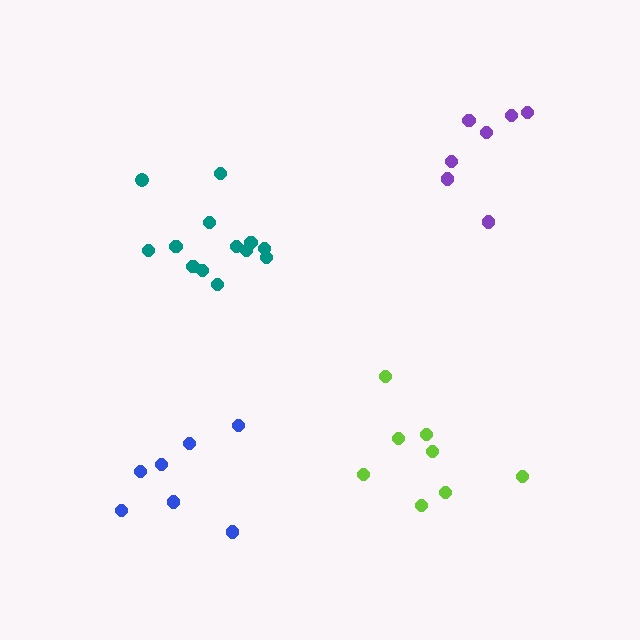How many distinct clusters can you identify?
There are 4 distinct clusters.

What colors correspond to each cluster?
The clusters are colored: blue, teal, purple, lime.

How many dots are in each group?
Group 1: 7 dots, Group 2: 13 dots, Group 3: 7 dots, Group 4: 8 dots (35 total).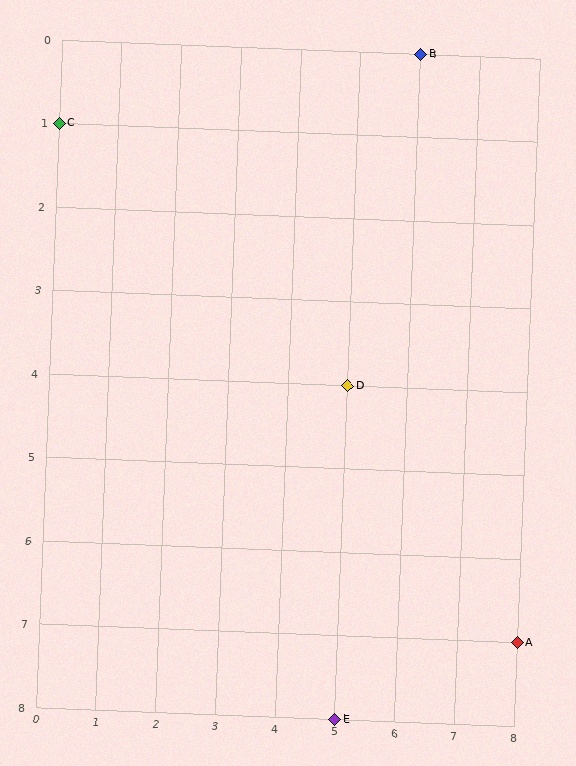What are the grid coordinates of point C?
Point C is at grid coordinates (0, 1).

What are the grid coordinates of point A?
Point A is at grid coordinates (8, 7).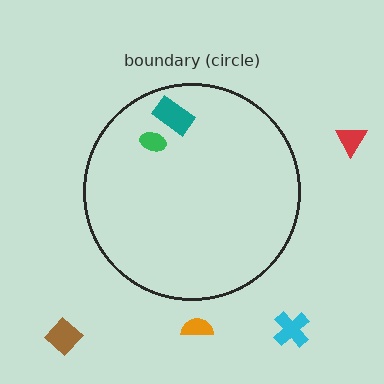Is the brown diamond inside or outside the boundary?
Outside.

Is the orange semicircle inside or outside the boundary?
Outside.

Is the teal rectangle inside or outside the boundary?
Inside.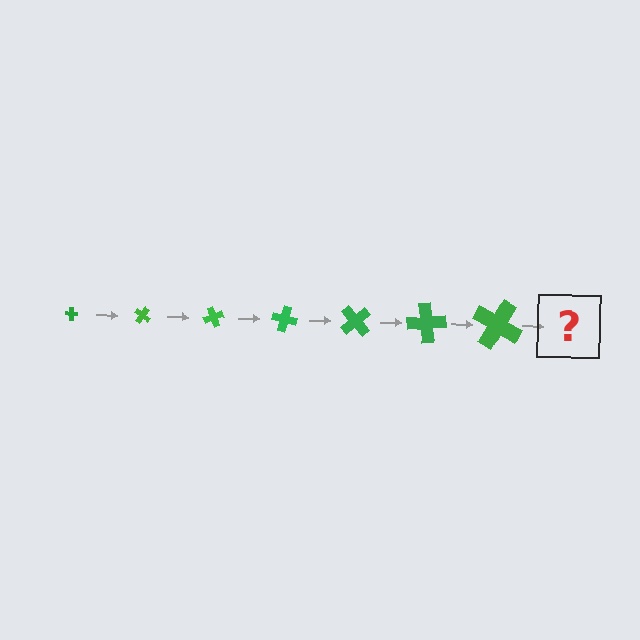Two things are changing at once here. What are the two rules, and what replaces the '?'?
The two rules are that the cross grows larger each step and it rotates 35 degrees each step. The '?' should be a cross, larger than the previous one and rotated 245 degrees from the start.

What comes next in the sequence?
The next element should be a cross, larger than the previous one and rotated 245 degrees from the start.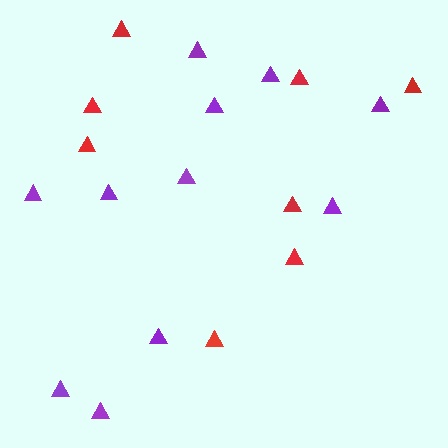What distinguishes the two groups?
There are 2 groups: one group of red triangles (8) and one group of purple triangles (11).